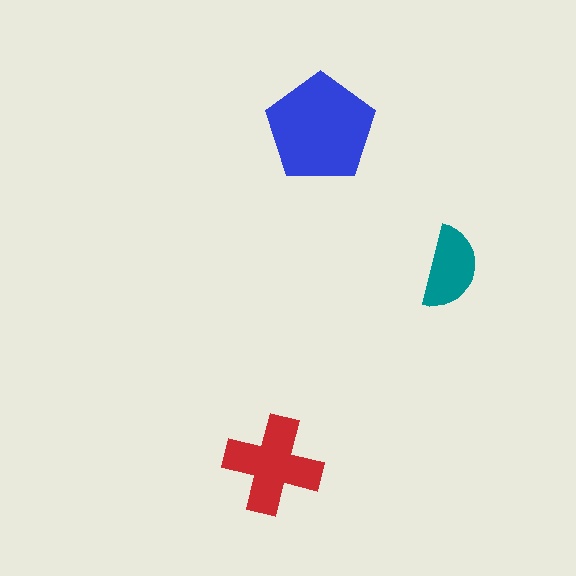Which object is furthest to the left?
The red cross is leftmost.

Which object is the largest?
The blue pentagon.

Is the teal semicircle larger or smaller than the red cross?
Smaller.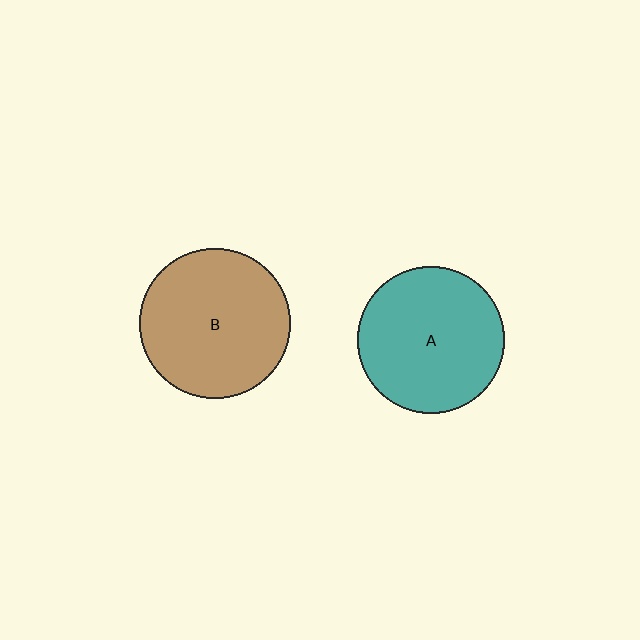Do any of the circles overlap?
No, none of the circles overlap.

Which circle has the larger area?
Circle B (brown).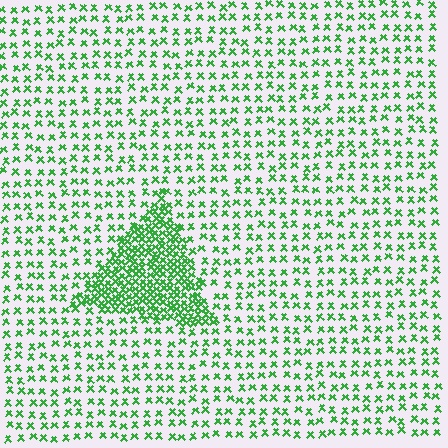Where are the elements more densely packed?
The elements are more densely packed inside the triangle boundary.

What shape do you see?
I see a triangle.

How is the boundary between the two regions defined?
The boundary is defined by a change in element density (approximately 2.8x ratio). All elements are the same color, size, and shape.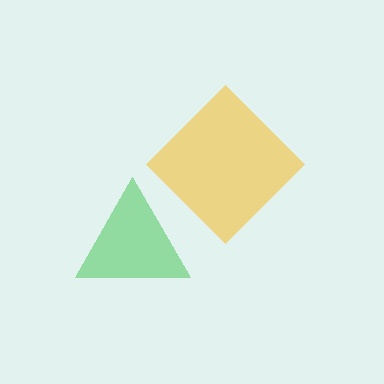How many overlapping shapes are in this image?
There are 2 overlapping shapes in the image.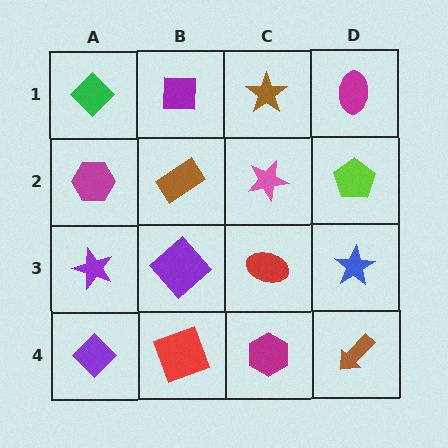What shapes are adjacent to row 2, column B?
A purple square (row 1, column B), a purple diamond (row 3, column B), a magenta hexagon (row 2, column A), a pink star (row 2, column C).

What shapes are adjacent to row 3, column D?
A lime pentagon (row 2, column D), a brown arrow (row 4, column D), a red ellipse (row 3, column C).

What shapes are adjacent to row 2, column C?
A brown star (row 1, column C), a red ellipse (row 3, column C), a brown rectangle (row 2, column B), a lime pentagon (row 2, column D).